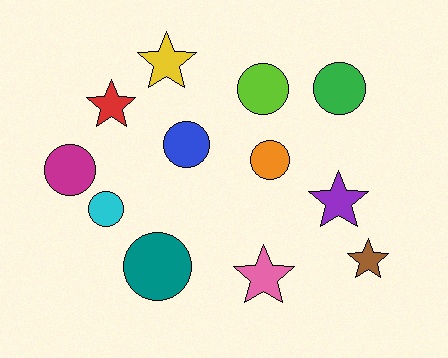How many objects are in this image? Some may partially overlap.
There are 12 objects.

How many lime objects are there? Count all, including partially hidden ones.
There is 1 lime object.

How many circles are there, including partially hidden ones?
There are 7 circles.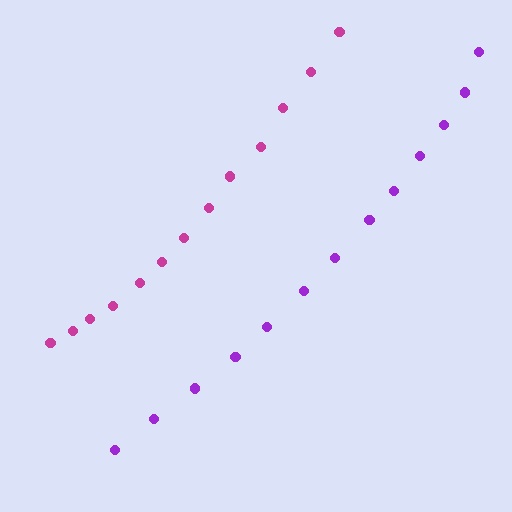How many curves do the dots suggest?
There are 2 distinct paths.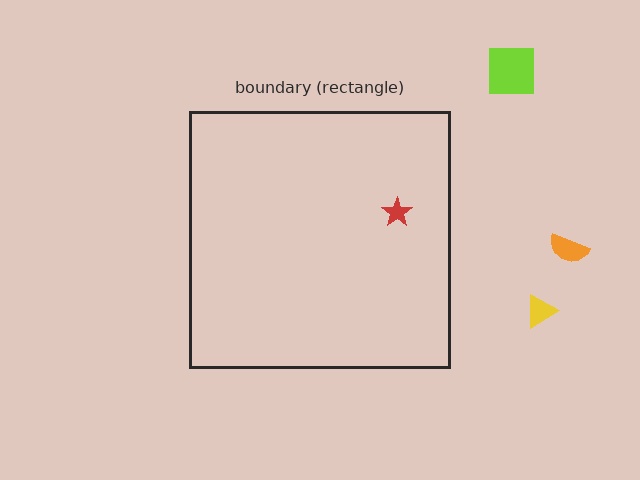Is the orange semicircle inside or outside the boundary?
Outside.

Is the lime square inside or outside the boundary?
Outside.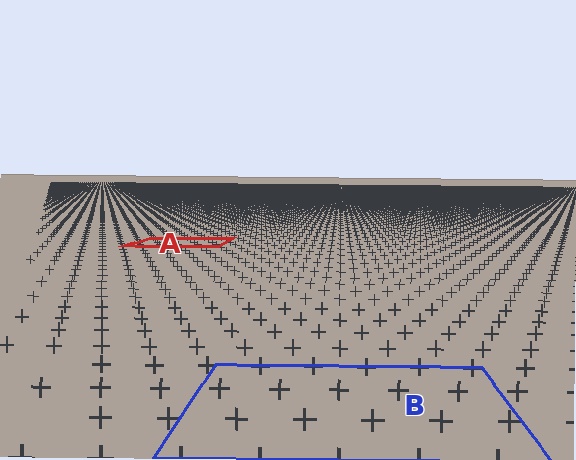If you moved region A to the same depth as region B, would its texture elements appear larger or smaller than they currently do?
They would appear larger. At a closer depth, the same texture elements are projected at a bigger on-screen size.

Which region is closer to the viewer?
Region B is closer. The texture elements there are larger and more spread out.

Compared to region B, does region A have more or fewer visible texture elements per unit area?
Region A has more texture elements per unit area — they are packed more densely because it is farther away.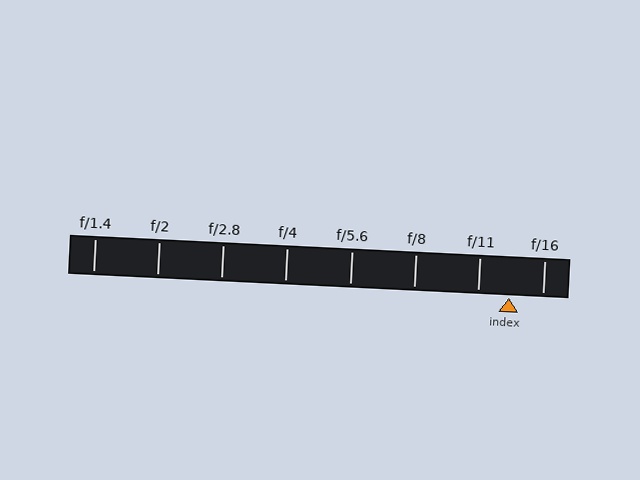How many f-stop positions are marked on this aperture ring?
There are 8 f-stop positions marked.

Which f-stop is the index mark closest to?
The index mark is closest to f/11.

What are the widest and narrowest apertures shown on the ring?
The widest aperture shown is f/1.4 and the narrowest is f/16.